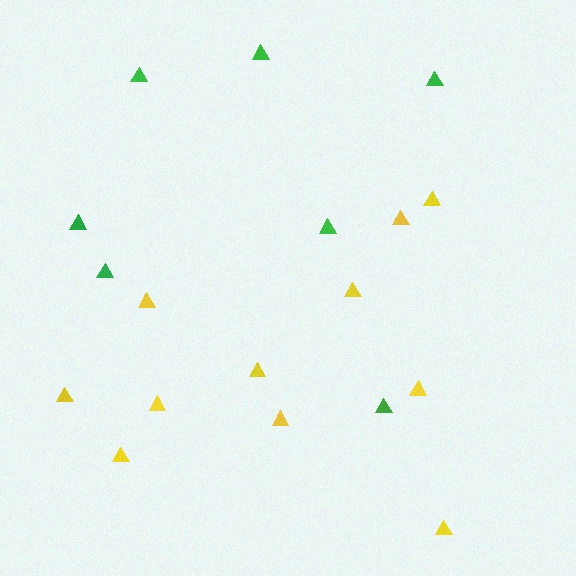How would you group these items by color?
There are 2 groups: one group of yellow triangles (11) and one group of green triangles (7).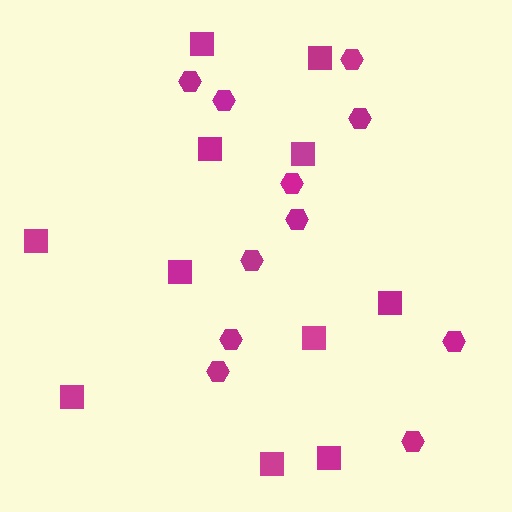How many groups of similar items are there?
There are 2 groups: one group of hexagons (11) and one group of squares (11).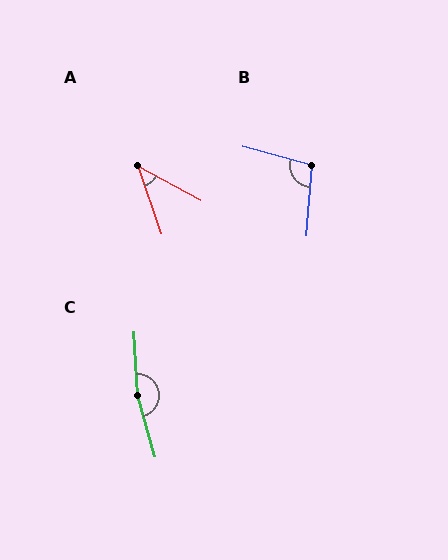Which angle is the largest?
C, at approximately 167 degrees.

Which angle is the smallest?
A, at approximately 42 degrees.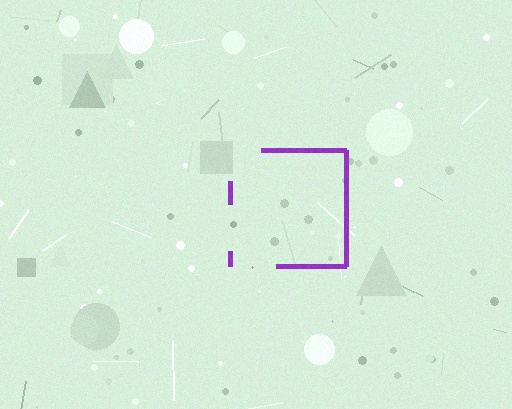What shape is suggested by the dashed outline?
The dashed outline suggests a square.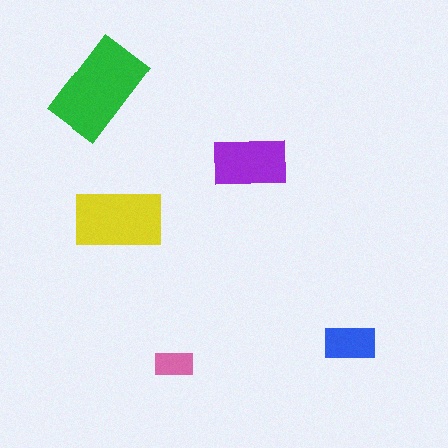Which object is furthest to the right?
The blue rectangle is rightmost.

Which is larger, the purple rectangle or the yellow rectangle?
The yellow one.